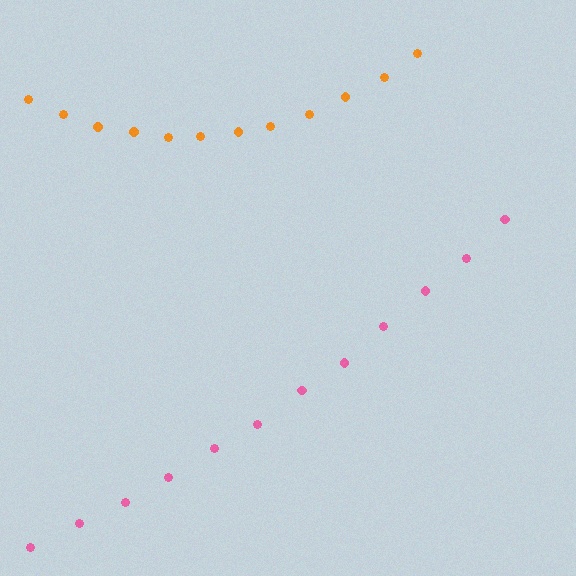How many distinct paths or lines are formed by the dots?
There are 2 distinct paths.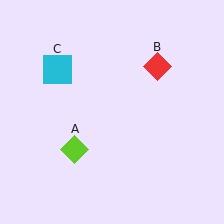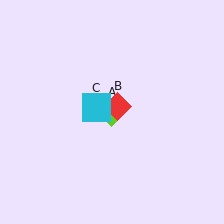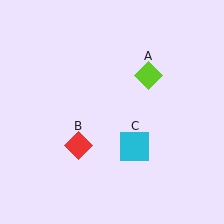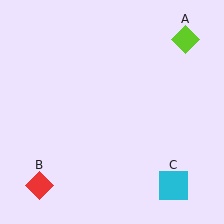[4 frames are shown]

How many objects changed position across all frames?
3 objects changed position: lime diamond (object A), red diamond (object B), cyan square (object C).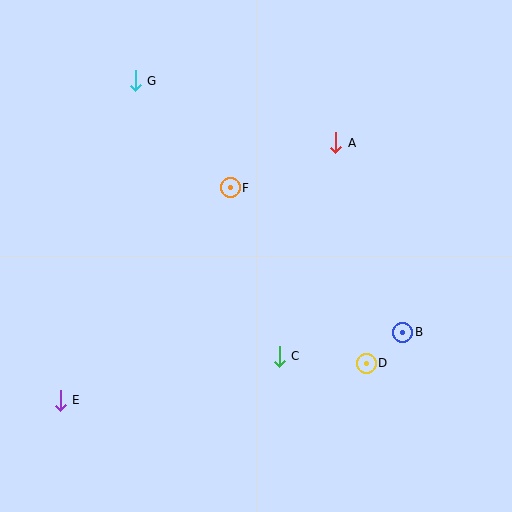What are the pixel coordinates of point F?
Point F is at (230, 188).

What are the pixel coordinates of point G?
Point G is at (135, 81).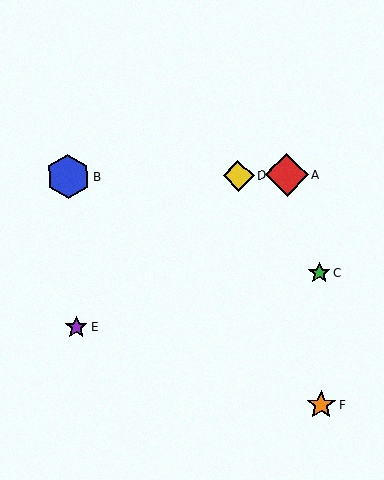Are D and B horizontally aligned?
Yes, both are at y≈175.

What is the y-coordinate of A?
Object A is at y≈175.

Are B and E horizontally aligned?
No, B is at y≈177 and E is at y≈327.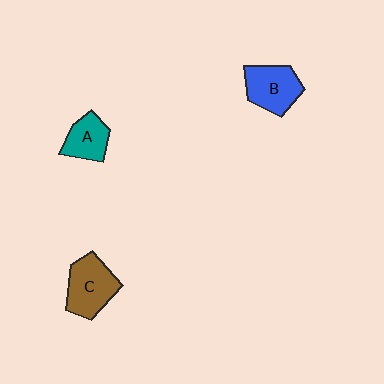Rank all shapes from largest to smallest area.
From largest to smallest: C (brown), B (blue), A (teal).